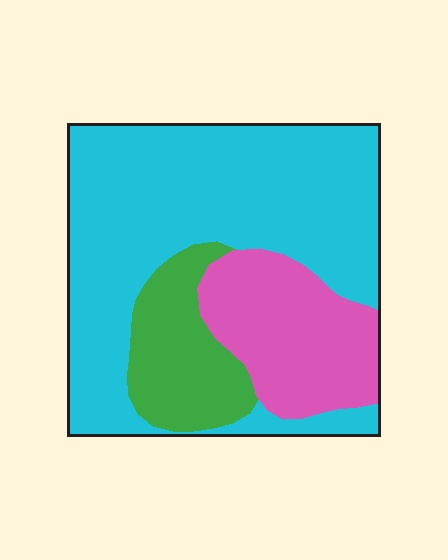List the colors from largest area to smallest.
From largest to smallest: cyan, pink, green.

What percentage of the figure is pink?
Pink takes up less than a quarter of the figure.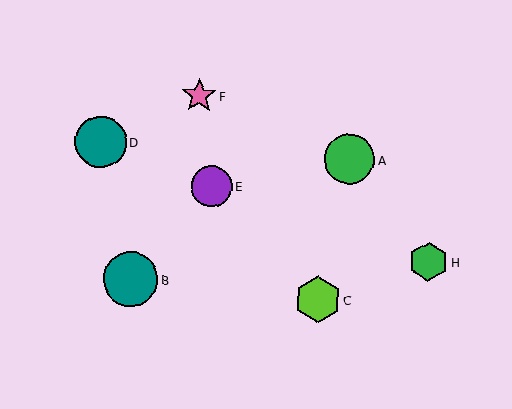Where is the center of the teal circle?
The center of the teal circle is at (101, 142).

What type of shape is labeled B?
Shape B is a teal circle.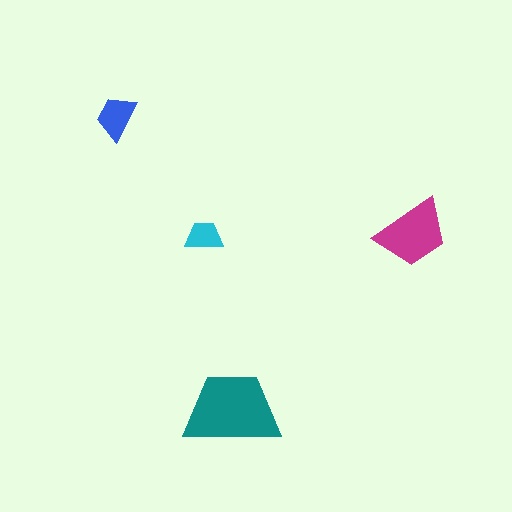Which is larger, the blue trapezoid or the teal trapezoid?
The teal one.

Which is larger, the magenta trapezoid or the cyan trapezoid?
The magenta one.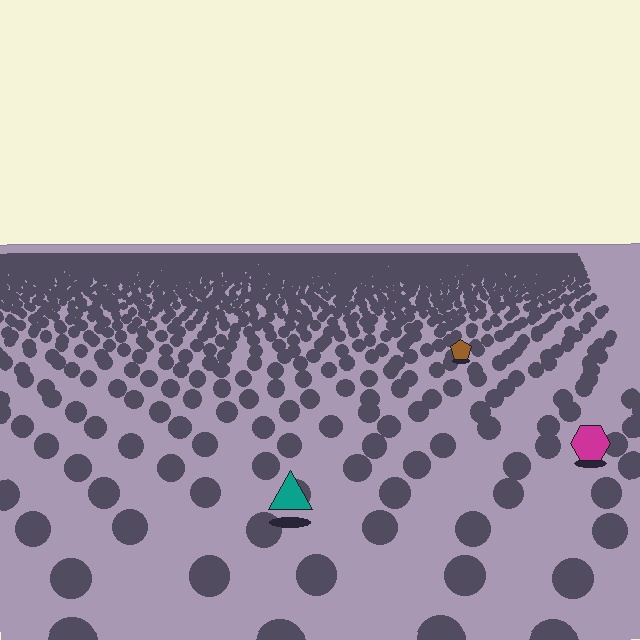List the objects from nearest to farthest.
From nearest to farthest: the teal triangle, the magenta hexagon, the brown pentagon.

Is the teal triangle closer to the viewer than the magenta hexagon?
Yes. The teal triangle is closer — you can tell from the texture gradient: the ground texture is coarser near it.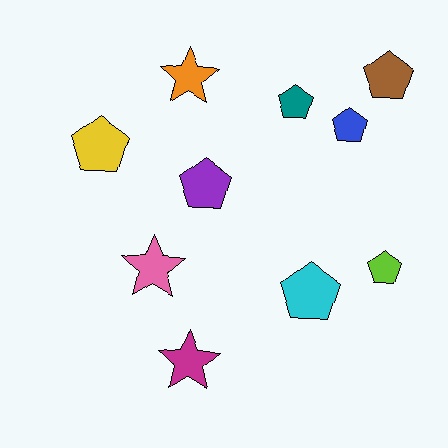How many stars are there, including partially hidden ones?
There are 3 stars.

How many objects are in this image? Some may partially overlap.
There are 10 objects.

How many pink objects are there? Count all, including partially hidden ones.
There is 1 pink object.